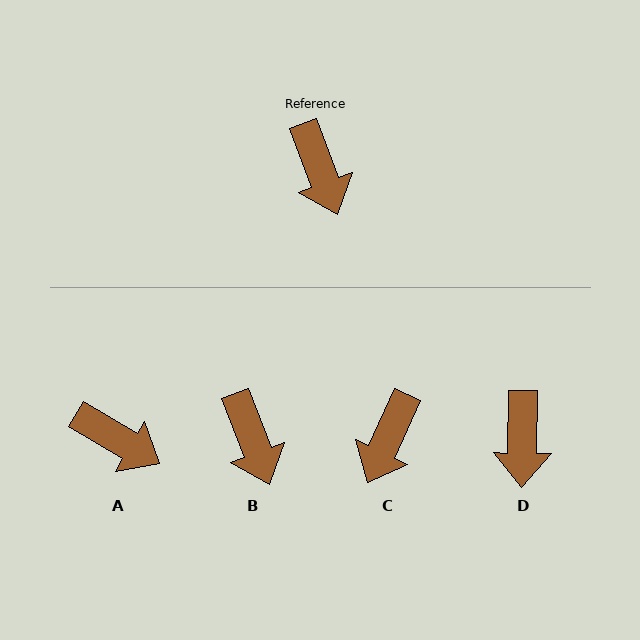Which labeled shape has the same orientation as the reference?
B.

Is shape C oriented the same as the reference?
No, it is off by about 46 degrees.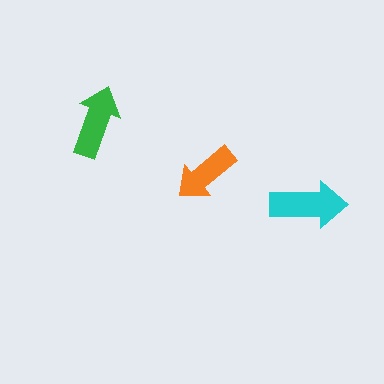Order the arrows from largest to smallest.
the cyan one, the green one, the orange one.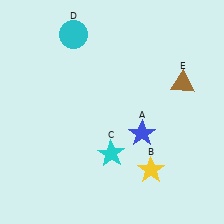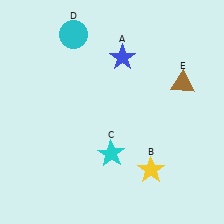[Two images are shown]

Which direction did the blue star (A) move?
The blue star (A) moved up.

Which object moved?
The blue star (A) moved up.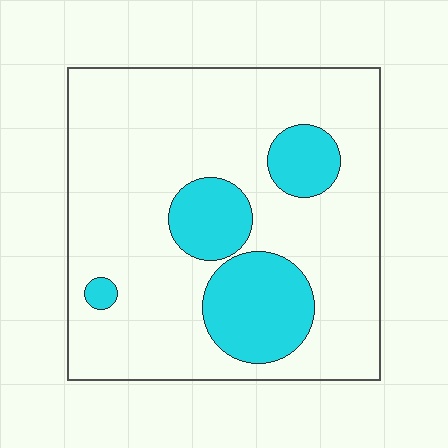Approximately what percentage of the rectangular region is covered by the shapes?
Approximately 20%.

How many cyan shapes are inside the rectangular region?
4.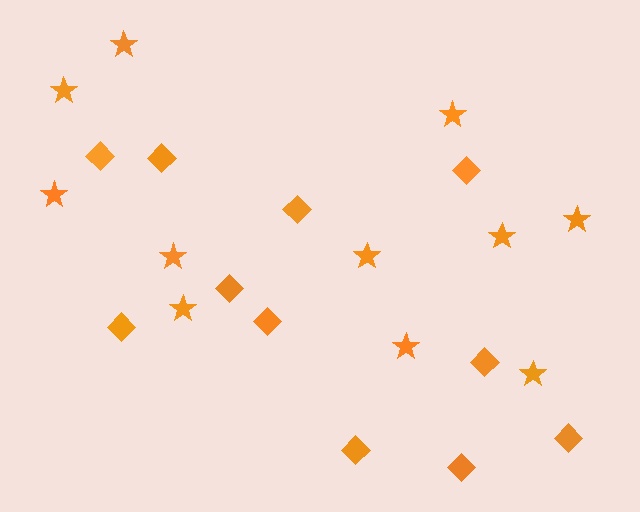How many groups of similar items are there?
There are 2 groups: one group of diamonds (11) and one group of stars (11).